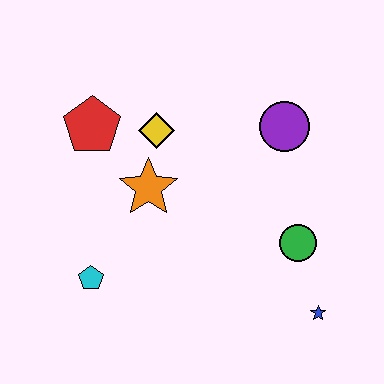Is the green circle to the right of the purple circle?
Yes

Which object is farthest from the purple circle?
The cyan pentagon is farthest from the purple circle.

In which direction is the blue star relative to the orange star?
The blue star is to the right of the orange star.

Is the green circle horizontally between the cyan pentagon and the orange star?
No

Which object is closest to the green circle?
The blue star is closest to the green circle.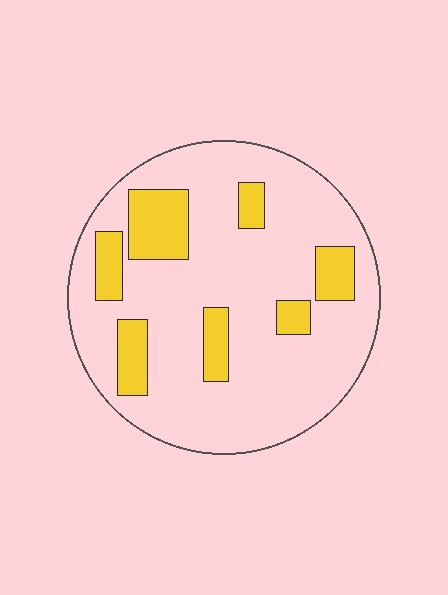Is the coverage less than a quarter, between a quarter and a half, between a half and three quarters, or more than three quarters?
Less than a quarter.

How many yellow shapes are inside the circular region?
7.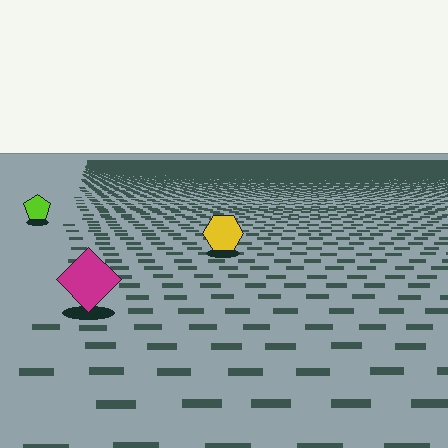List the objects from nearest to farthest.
From nearest to farthest: the magenta diamond, the yellow hexagon, the lime pentagon.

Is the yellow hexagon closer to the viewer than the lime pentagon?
Yes. The yellow hexagon is closer — you can tell from the texture gradient: the ground texture is coarser near it.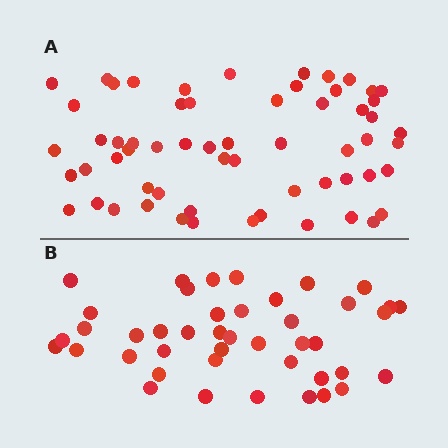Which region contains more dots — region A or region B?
Region A (the top region) has more dots.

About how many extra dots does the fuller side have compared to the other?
Region A has approximately 15 more dots than region B.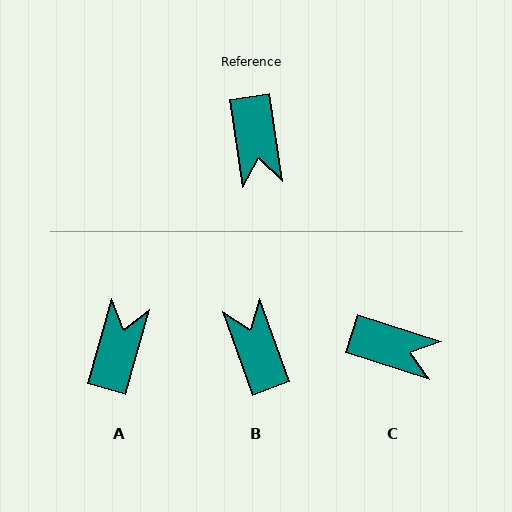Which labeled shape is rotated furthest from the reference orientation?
B, about 169 degrees away.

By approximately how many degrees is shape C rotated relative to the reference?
Approximately 64 degrees counter-clockwise.